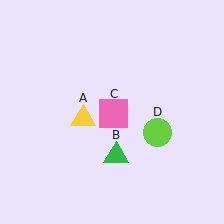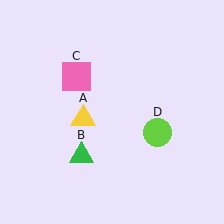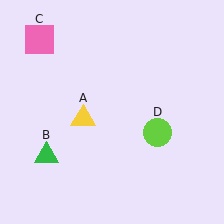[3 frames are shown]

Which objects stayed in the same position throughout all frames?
Yellow triangle (object A) and lime circle (object D) remained stationary.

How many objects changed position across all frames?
2 objects changed position: green triangle (object B), pink square (object C).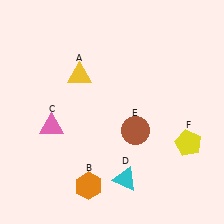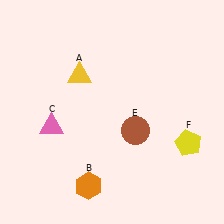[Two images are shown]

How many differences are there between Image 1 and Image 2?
There is 1 difference between the two images.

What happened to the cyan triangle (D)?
The cyan triangle (D) was removed in Image 2. It was in the bottom-right area of Image 1.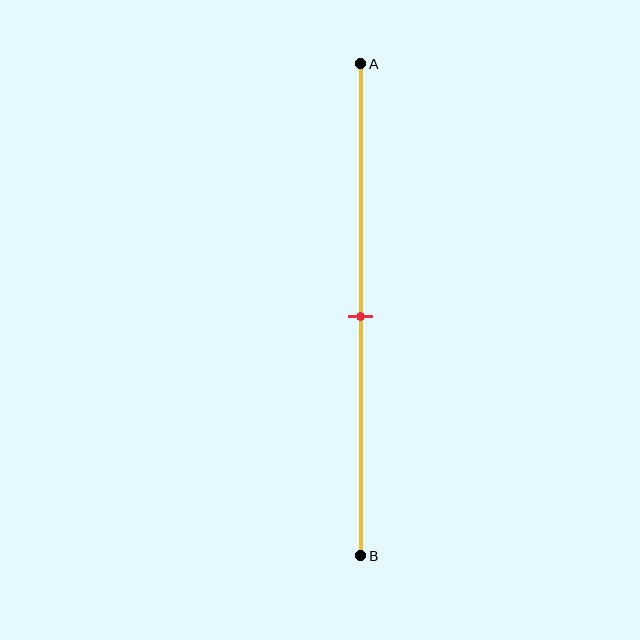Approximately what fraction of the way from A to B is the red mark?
The red mark is approximately 50% of the way from A to B.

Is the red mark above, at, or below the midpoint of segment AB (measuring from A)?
The red mark is approximately at the midpoint of segment AB.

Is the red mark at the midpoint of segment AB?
Yes, the mark is approximately at the midpoint.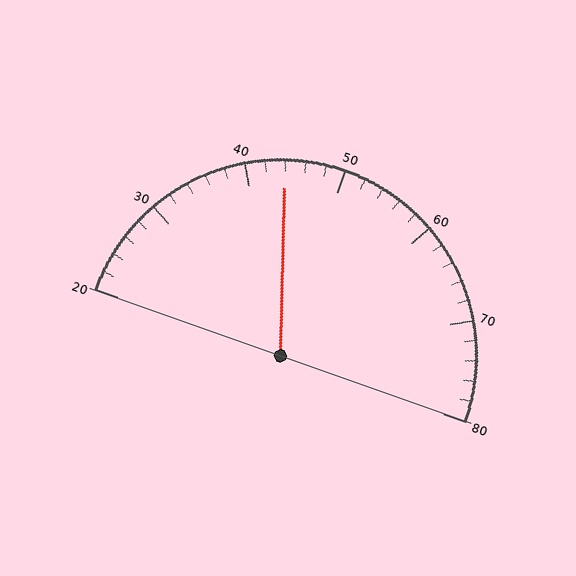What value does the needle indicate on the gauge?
The needle indicates approximately 44.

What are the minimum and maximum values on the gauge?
The gauge ranges from 20 to 80.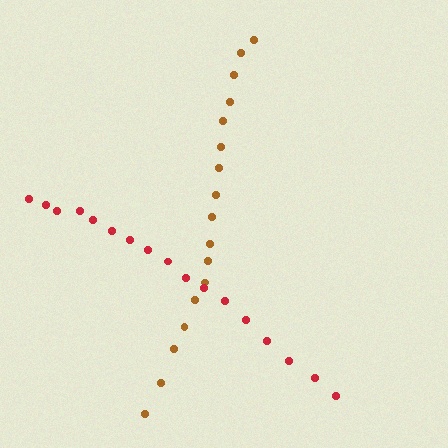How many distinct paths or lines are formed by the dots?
There are 2 distinct paths.